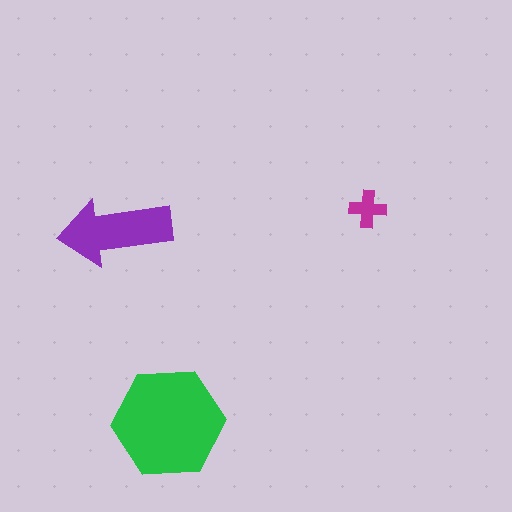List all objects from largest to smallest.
The green hexagon, the purple arrow, the magenta cross.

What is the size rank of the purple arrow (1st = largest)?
2nd.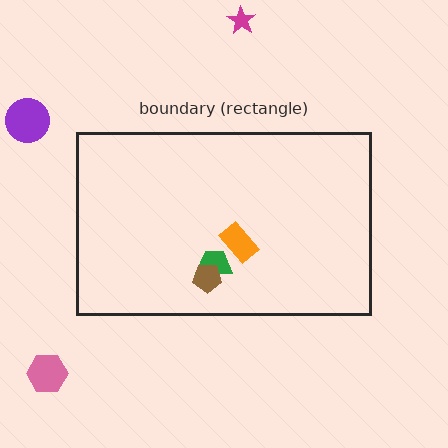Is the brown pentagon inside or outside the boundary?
Inside.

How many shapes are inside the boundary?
3 inside, 3 outside.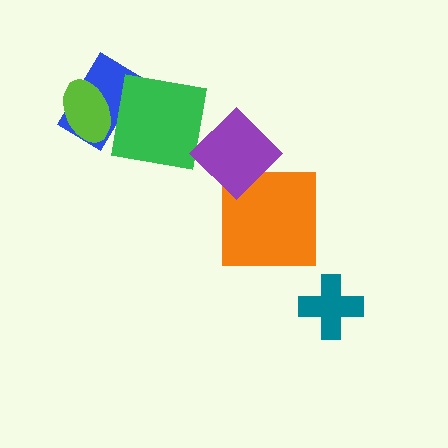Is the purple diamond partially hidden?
No, no other shape covers it.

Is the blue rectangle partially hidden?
Yes, it is partially covered by another shape.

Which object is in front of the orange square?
The purple diamond is in front of the orange square.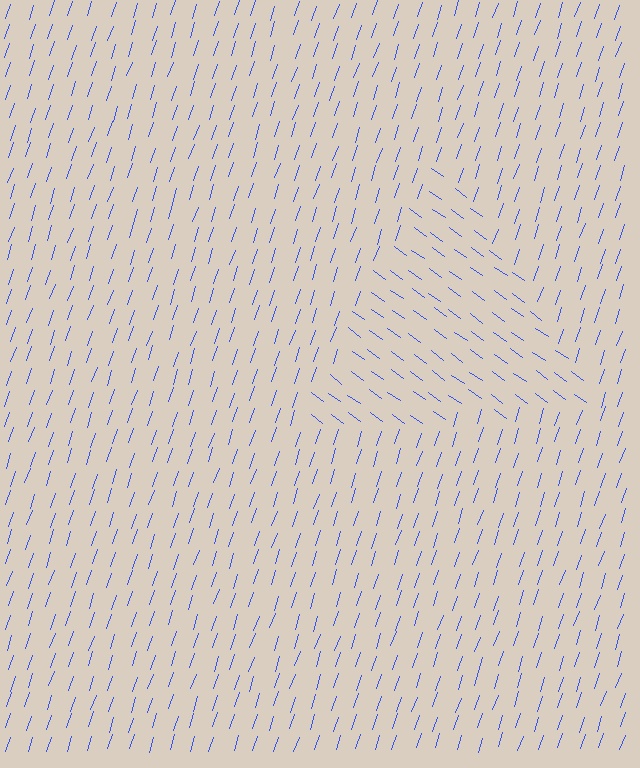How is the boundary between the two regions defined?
The boundary is defined purely by a change in line orientation (approximately 73 degrees difference). All lines are the same color and thickness.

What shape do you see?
I see a triangle.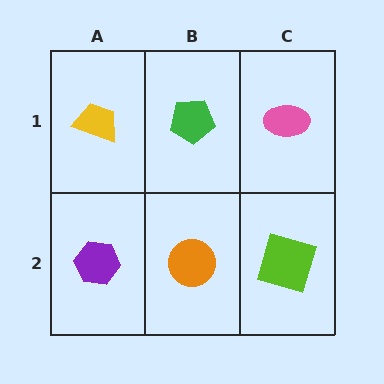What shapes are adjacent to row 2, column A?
A yellow trapezoid (row 1, column A), an orange circle (row 2, column B).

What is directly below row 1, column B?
An orange circle.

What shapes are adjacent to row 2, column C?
A pink ellipse (row 1, column C), an orange circle (row 2, column B).